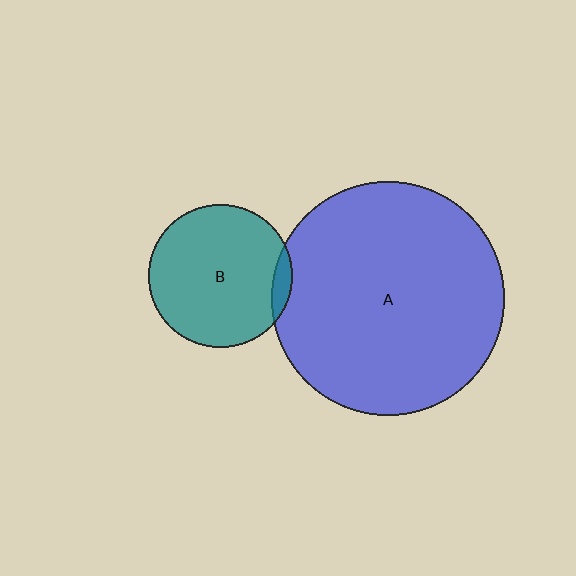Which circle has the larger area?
Circle A (blue).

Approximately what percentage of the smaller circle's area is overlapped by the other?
Approximately 5%.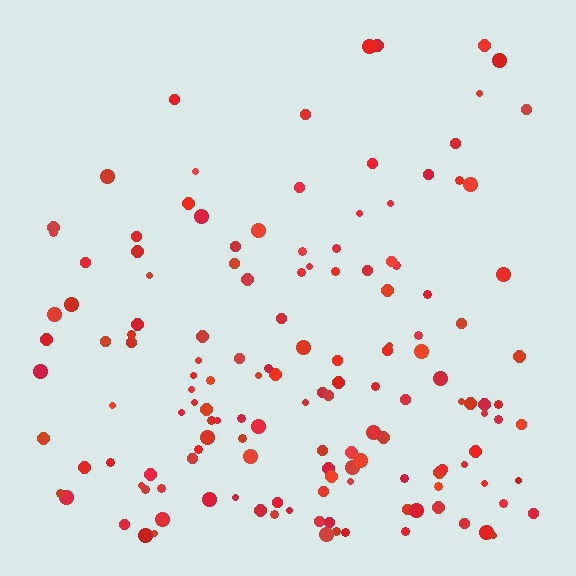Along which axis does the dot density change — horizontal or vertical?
Vertical.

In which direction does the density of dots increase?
From top to bottom, with the bottom side densest.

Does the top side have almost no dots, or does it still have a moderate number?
Still a moderate number, just noticeably fewer than the bottom.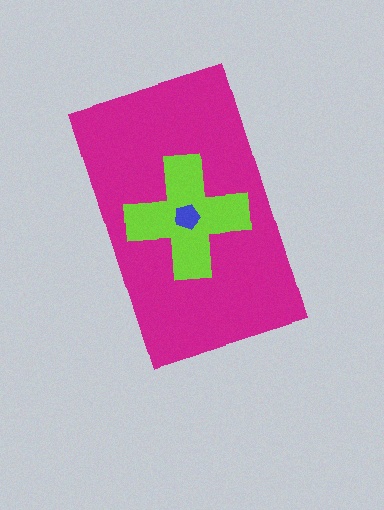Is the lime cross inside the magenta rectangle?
Yes.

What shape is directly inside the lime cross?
The blue pentagon.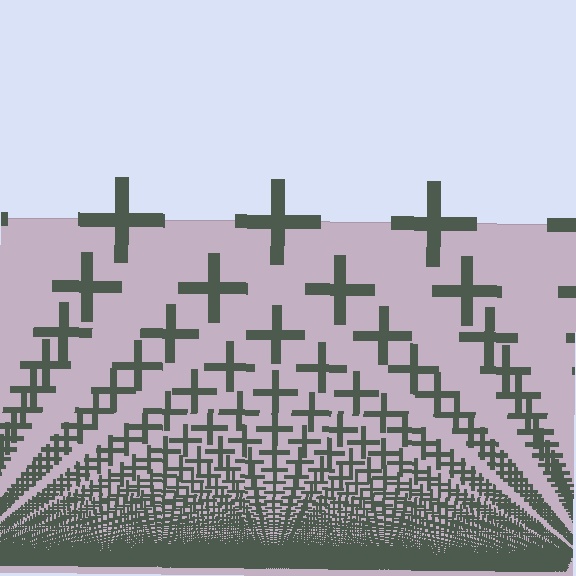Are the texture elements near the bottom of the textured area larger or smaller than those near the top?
Smaller. The gradient is inverted — elements near the bottom are smaller and denser.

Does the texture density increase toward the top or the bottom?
Density increases toward the bottom.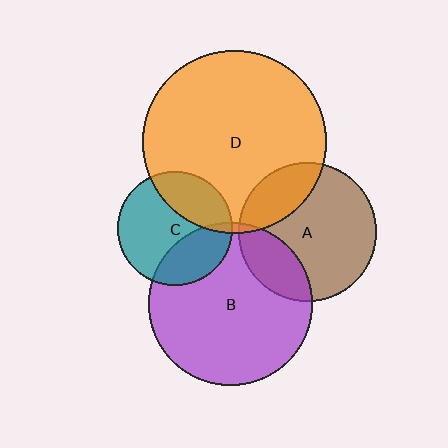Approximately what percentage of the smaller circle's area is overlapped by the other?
Approximately 30%.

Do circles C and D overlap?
Yes.